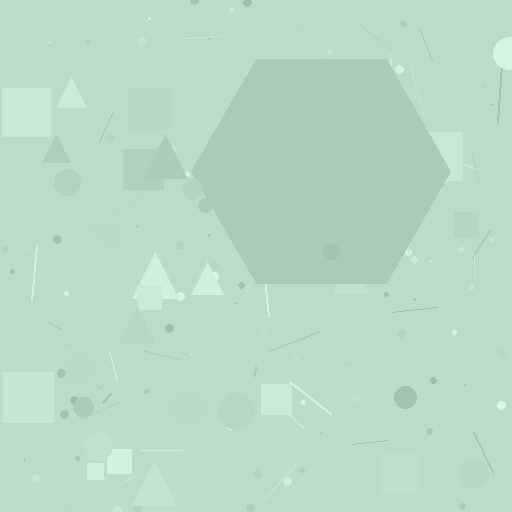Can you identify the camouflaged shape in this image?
The camouflaged shape is a hexagon.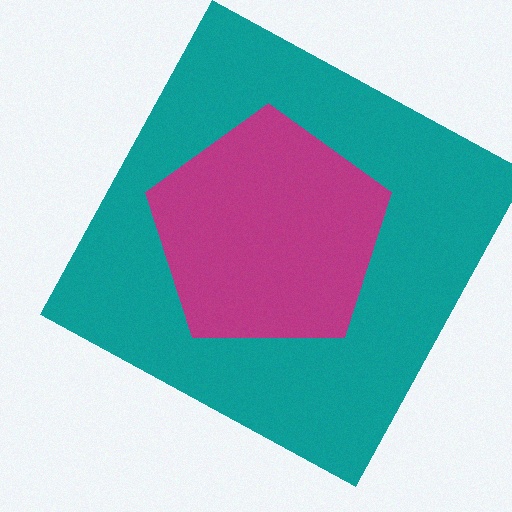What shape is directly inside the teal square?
The magenta pentagon.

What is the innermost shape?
The magenta pentagon.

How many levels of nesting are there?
2.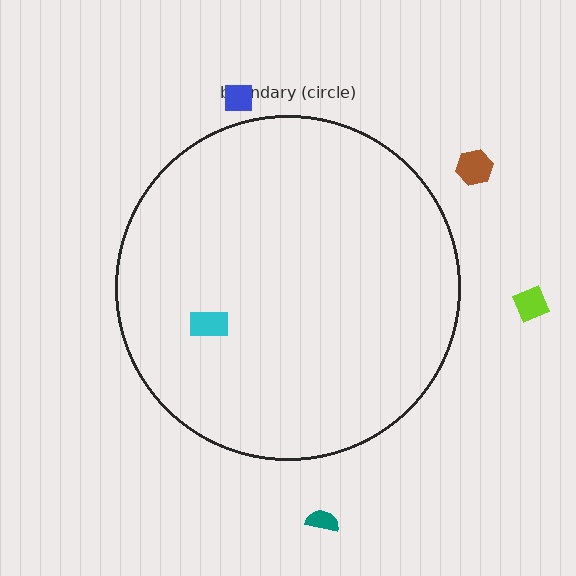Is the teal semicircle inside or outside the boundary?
Outside.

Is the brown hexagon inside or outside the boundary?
Outside.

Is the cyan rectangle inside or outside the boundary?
Inside.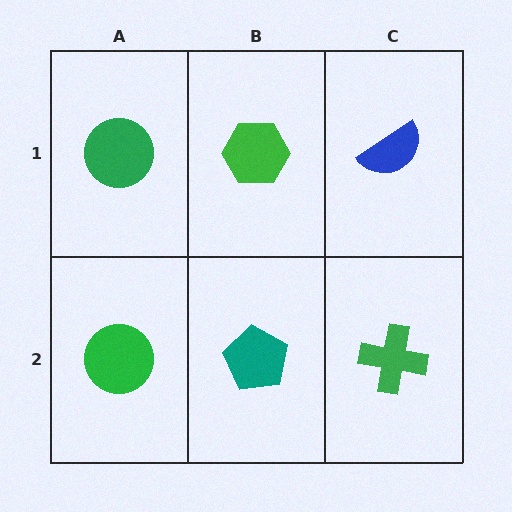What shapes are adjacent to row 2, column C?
A blue semicircle (row 1, column C), a teal pentagon (row 2, column B).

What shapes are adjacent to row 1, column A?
A green circle (row 2, column A), a green hexagon (row 1, column B).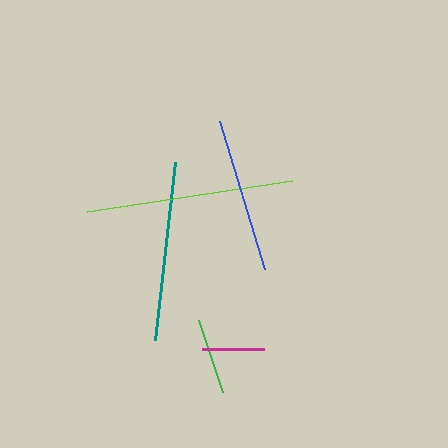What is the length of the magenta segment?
The magenta segment is approximately 62 pixels long.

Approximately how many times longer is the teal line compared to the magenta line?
The teal line is approximately 2.9 times the length of the magenta line.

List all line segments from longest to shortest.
From longest to shortest: lime, teal, blue, green, magenta.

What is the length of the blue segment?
The blue segment is approximately 155 pixels long.